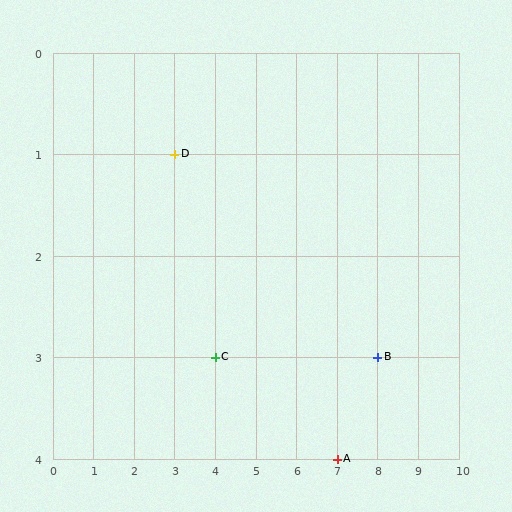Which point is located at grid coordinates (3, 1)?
Point D is at (3, 1).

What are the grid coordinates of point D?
Point D is at grid coordinates (3, 1).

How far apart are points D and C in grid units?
Points D and C are 1 column and 2 rows apart (about 2.2 grid units diagonally).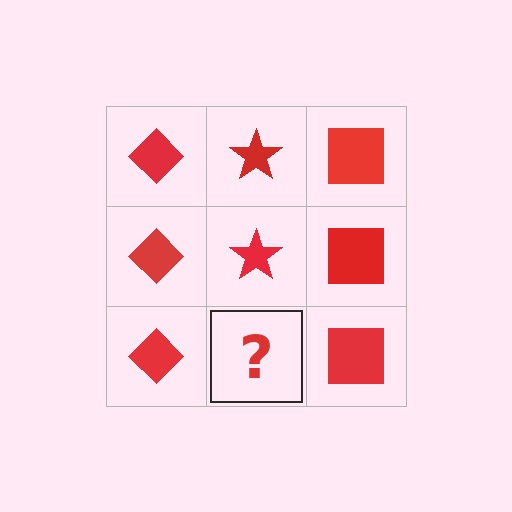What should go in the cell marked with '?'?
The missing cell should contain a red star.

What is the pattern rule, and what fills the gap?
The rule is that each column has a consistent shape. The gap should be filled with a red star.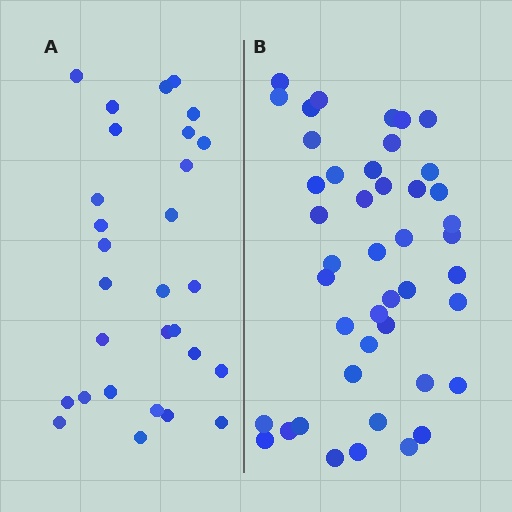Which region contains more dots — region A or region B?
Region B (the right region) has more dots.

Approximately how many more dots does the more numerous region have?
Region B has approximately 15 more dots than region A.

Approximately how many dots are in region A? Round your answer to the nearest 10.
About 30 dots. (The exact count is 29, which rounds to 30.)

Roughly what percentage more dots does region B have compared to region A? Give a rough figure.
About 50% more.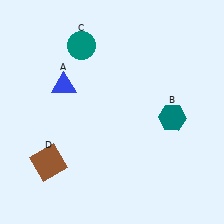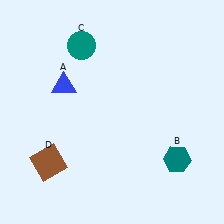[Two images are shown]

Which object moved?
The teal hexagon (B) moved down.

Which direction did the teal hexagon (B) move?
The teal hexagon (B) moved down.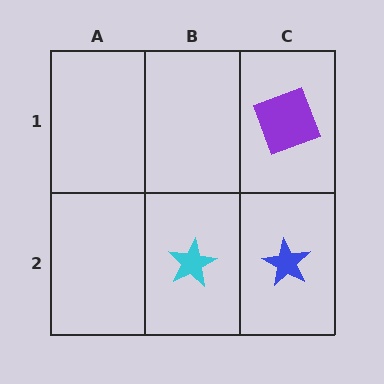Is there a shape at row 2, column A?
No, that cell is empty.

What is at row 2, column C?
A blue star.